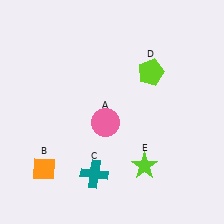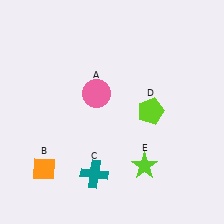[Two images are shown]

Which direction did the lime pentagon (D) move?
The lime pentagon (D) moved down.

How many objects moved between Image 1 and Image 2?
2 objects moved between the two images.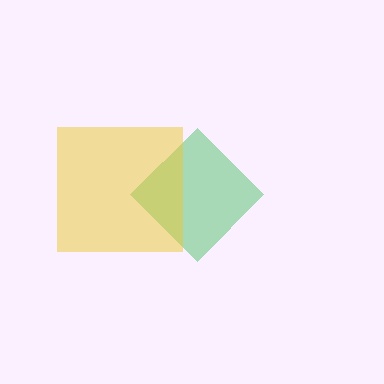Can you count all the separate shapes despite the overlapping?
Yes, there are 2 separate shapes.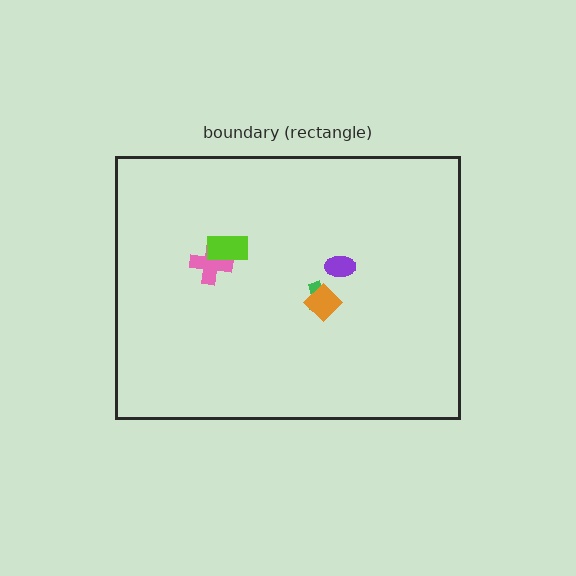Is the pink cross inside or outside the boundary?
Inside.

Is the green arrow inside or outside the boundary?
Inside.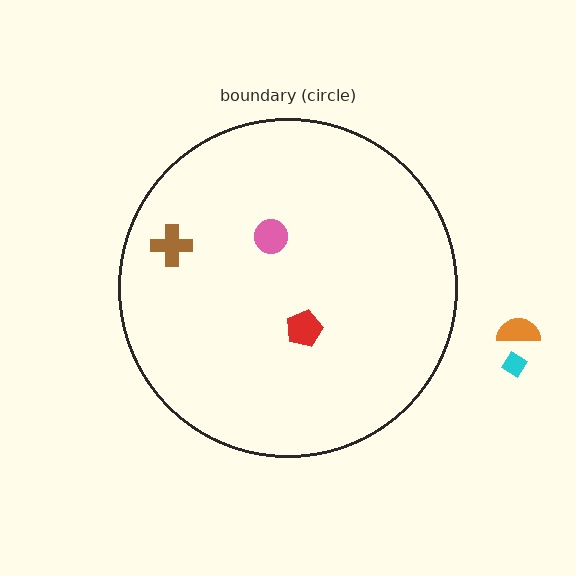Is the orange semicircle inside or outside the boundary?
Outside.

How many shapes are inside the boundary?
3 inside, 2 outside.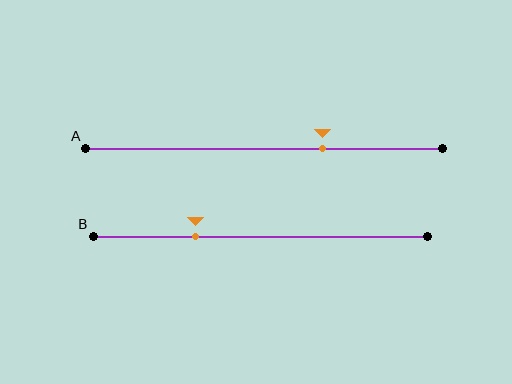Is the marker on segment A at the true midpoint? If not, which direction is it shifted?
No, the marker on segment A is shifted to the right by about 16% of the segment length.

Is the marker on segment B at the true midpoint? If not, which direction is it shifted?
No, the marker on segment B is shifted to the left by about 20% of the segment length.